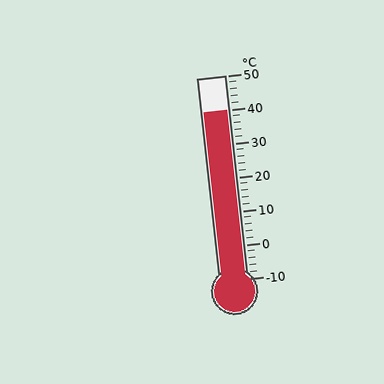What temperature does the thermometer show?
The thermometer shows approximately 40°C.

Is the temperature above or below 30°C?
The temperature is above 30°C.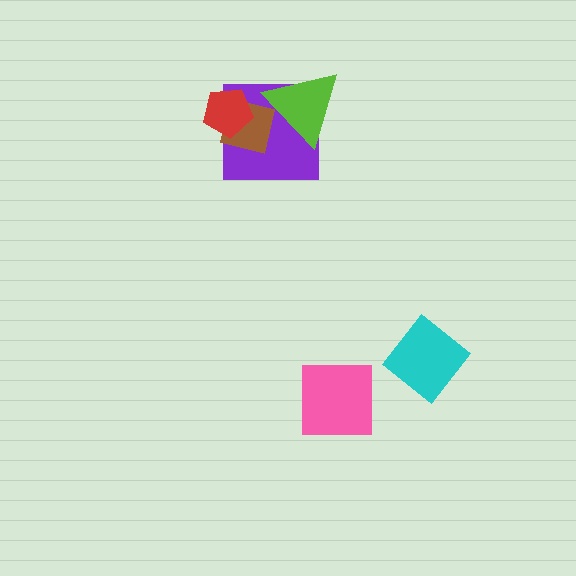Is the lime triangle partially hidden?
Yes, it is partially covered by another shape.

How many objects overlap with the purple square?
3 objects overlap with the purple square.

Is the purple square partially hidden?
Yes, it is partially covered by another shape.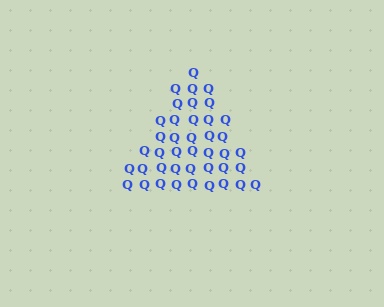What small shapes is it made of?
It is made of small letter Q's.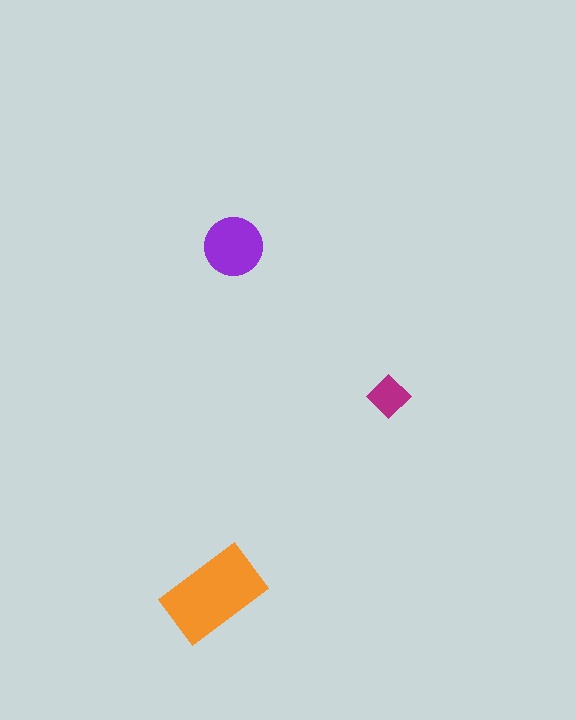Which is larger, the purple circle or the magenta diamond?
The purple circle.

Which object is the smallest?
The magenta diamond.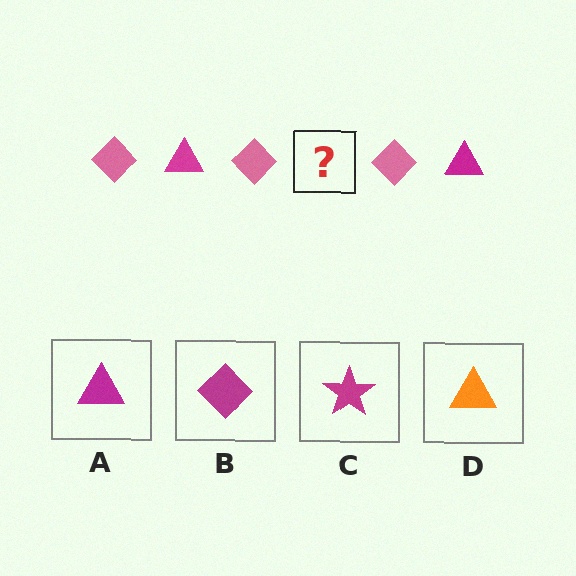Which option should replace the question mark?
Option A.